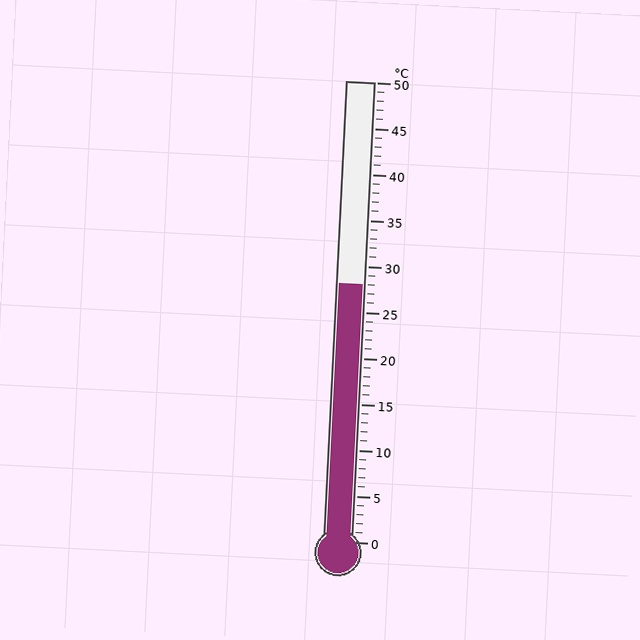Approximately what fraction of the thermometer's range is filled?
The thermometer is filled to approximately 55% of its range.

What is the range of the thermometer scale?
The thermometer scale ranges from 0°C to 50°C.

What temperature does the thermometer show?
The thermometer shows approximately 28°C.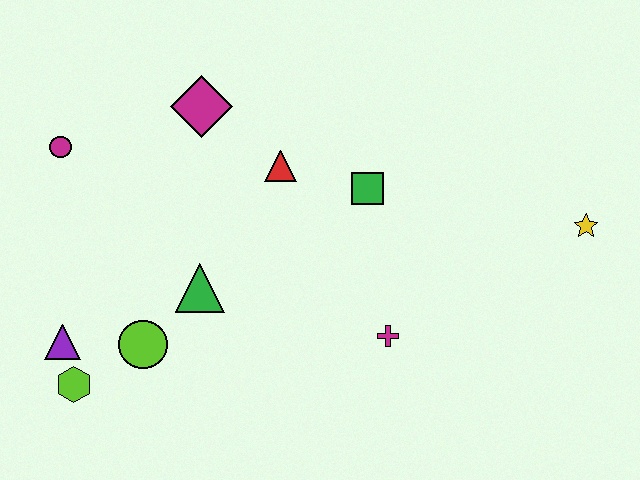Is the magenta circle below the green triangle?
No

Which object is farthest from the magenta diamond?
The yellow star is farthest from the magenta diamond.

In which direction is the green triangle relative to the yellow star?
The green triangle is to the left of the yellow star.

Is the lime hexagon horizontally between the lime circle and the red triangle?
No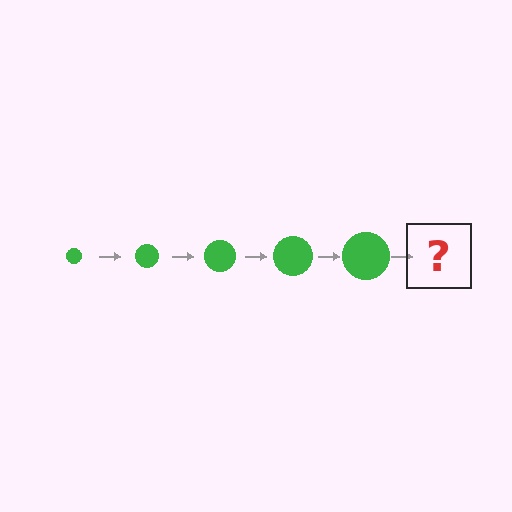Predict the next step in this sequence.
The next step is a green circle, larger than the previous one.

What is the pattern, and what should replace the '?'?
The pattern is that the circle gets progressively larger each step. The '?' should be a green circle, larger than the previous one.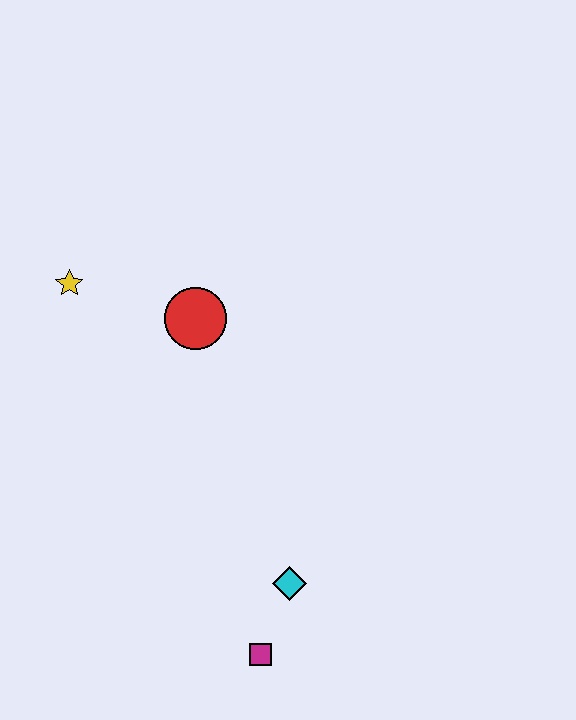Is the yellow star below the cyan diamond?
No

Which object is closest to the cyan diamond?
The magenta square is closest to the cyan diamond.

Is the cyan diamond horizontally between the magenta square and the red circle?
No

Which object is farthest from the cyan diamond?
The yellow star is farthest from the cyan diamond.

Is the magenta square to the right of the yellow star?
Yes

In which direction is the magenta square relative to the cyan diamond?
The magenta square is below the cyan diamond.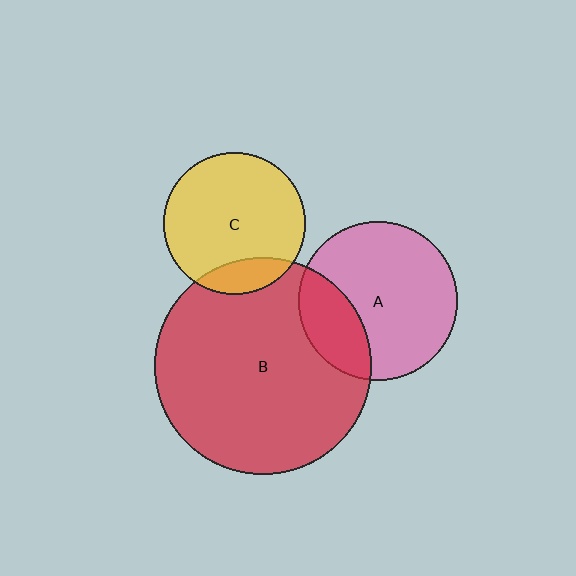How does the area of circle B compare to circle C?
Approximately 2.3 times.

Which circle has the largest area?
Circle B (red).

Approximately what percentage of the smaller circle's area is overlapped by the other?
Approximately 25%.